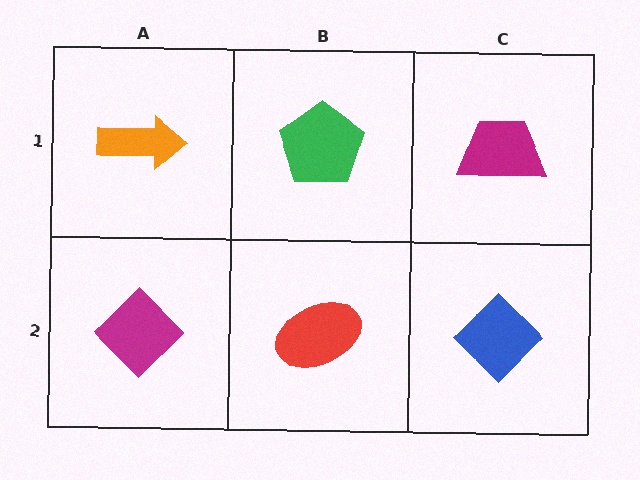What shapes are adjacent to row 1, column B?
A red ellipse (row 2, column B), an orange arrow (row 1, column A), a magenta trapezoid (row 1, column C).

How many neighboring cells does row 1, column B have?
3.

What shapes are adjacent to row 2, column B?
A green pentagon (row 1, column B), a magenta diamond (row 2, column A), a blue diamond (row 2, column C).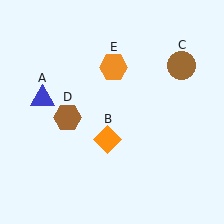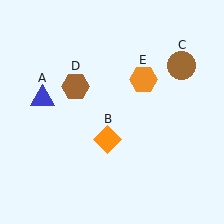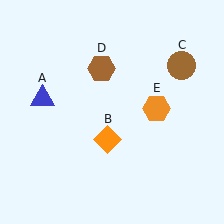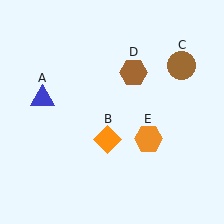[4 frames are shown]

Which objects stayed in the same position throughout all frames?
Blue triangle (object A) and orange diamond (object B) and brown circle (object C) remained stationary.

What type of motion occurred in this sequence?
The brown hexagon (object D), orange hexagon (object E) rotated clockwise around the center of the scene.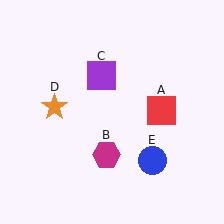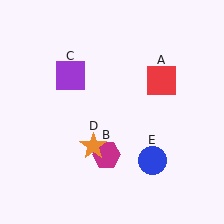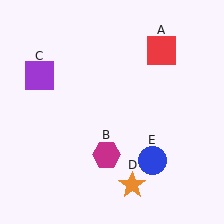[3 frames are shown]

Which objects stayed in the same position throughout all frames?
Magenta hexagon (object B) and blue circle (object E) remained stationary.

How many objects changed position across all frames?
3 objects changed position: red square (object A), purple square (object C), orange star (object D).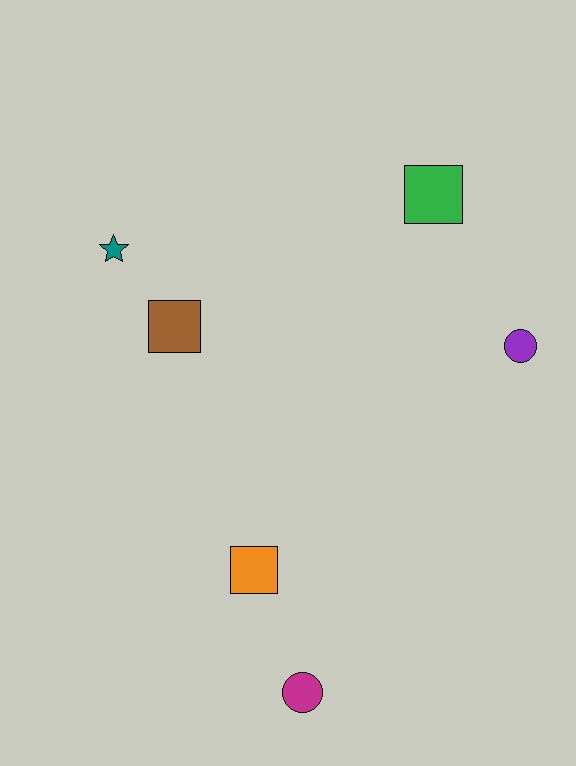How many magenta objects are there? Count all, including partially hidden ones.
There is 1 magenta object.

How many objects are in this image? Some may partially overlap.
There are 6 objects.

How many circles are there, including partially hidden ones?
There are 2 circles.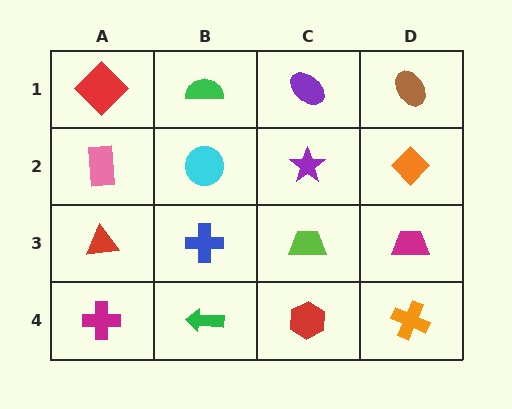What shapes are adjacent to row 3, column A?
A pink rectangle (row 2, column A), a magenta cross (row 4, column A), a blue cross (row 3, column B).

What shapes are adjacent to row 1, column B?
A cyan circle (row 2, column B), a red diamond (row 1, column A), a purple ellipse (row 1, column C).